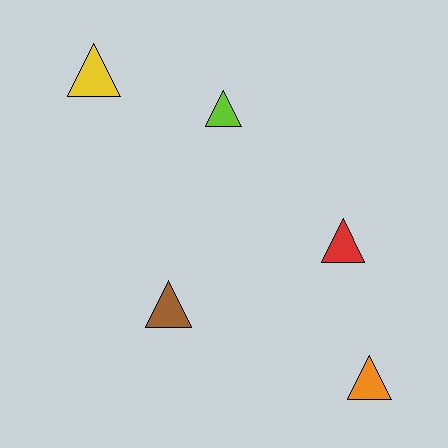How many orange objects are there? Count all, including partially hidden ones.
There is 1 orange object.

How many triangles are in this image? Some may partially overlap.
There are 5 triangles.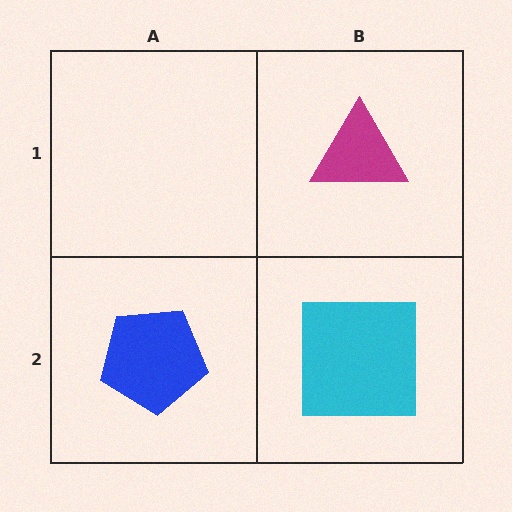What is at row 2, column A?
A blue pentagon.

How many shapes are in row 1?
1 shape.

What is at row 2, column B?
A cyan square.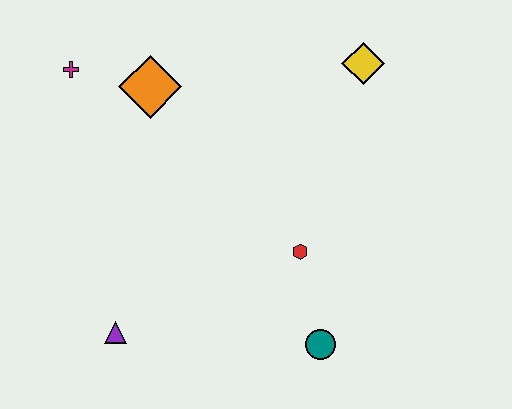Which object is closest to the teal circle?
The red hexagon is closest to the teal circle.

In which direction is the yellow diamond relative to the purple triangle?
The yellow diamond is above the purple triangle.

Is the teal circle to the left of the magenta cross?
No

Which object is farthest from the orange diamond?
The teal circle is farthest from the orange diamond.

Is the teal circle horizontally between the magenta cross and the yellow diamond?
Yes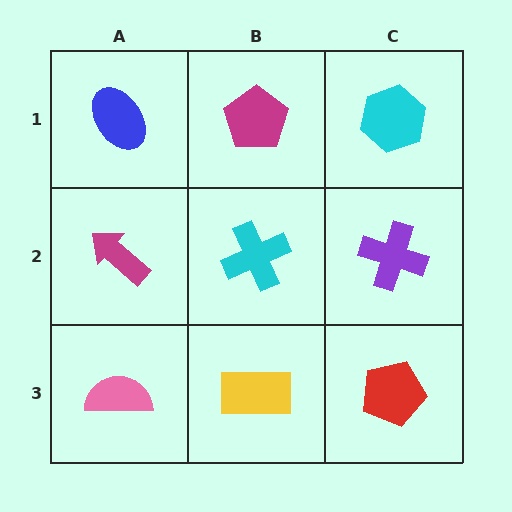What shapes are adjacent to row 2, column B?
A magenta pentagon (row 1, column B), a yellow rectangle (row 3, column B), a magenta arrow (row 2, column A), a purple cross (row 2, column C).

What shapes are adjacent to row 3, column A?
A magenta arrow (row 2, column A), a yellow rectangle (row 3, column B).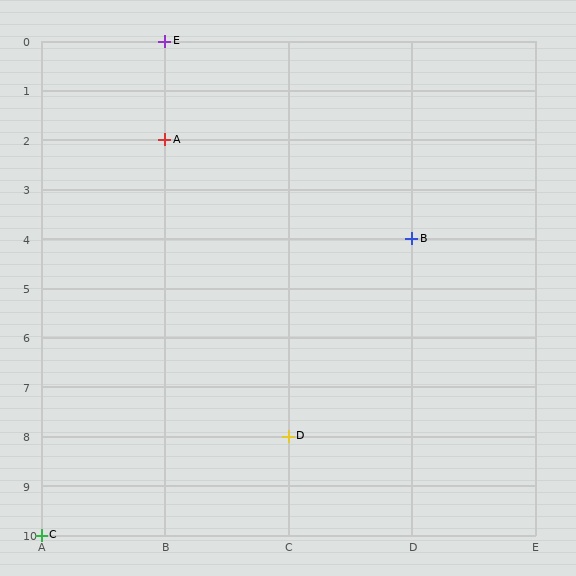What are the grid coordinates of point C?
Point C is at grid coordinates (A, 10).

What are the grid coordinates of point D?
Point D is at grid coordinates (C, 8).